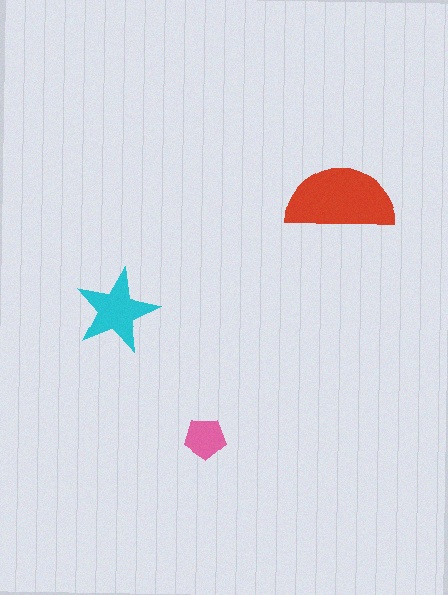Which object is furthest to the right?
The red semicircle is rightmost.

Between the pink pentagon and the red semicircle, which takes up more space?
The red semicircle.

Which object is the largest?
The red semicircle.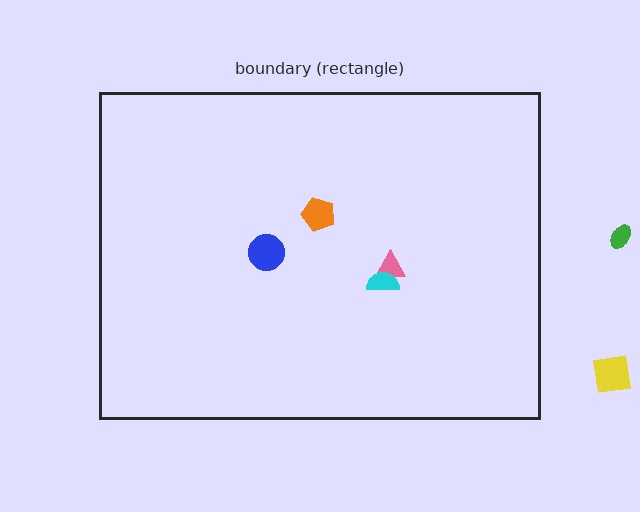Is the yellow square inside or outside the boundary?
Outside.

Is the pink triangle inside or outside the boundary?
Inside.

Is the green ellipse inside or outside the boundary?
Outside.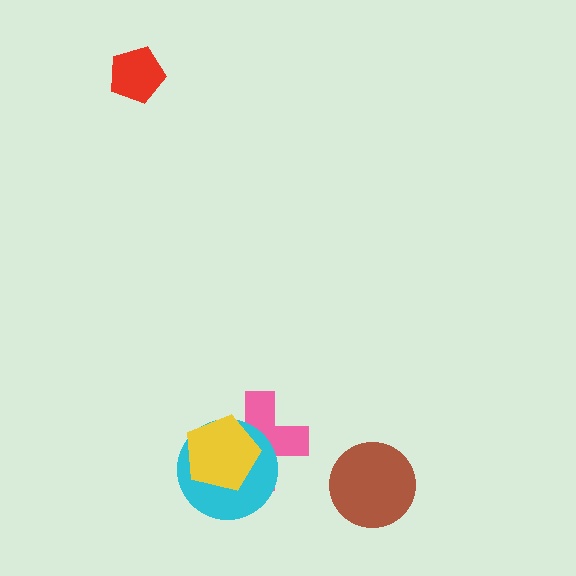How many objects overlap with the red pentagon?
0 objects overlap with the red pentagon.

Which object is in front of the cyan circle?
The yellow pentagon is in front of the cyan circle.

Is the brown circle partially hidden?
No, no other shape covers it.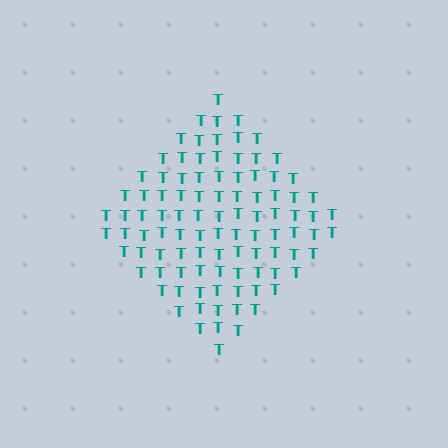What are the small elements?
The small elements are letter T's.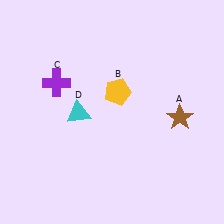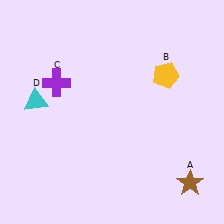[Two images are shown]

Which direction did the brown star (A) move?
The brown star (A) moved down.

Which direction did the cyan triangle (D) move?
The cyan triangle (D) moved left.